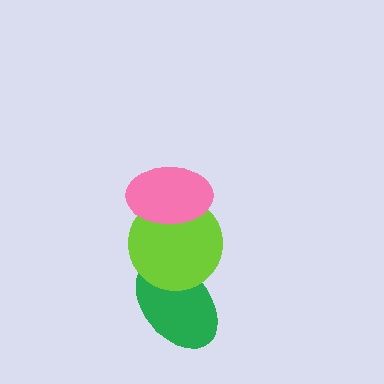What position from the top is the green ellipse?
The green ellipse is 3rd from the top.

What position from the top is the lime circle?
The lime circle is 2nd from the top.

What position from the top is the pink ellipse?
The pink ellipse is 1st from the top.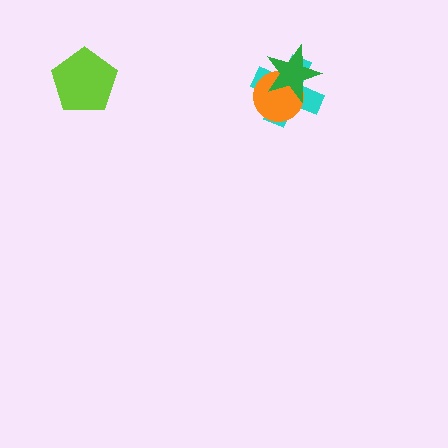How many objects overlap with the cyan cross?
2 objects overlap with the cyan cross.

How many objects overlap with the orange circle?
2 objects overlap with the orange circle.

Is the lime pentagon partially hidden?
No, no other shape covers it.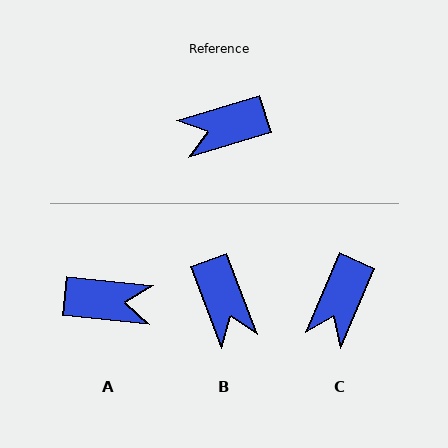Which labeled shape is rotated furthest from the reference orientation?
A, about 157 degrees away.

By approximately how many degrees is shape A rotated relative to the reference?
Approximately 157 degrees counter-clockwise.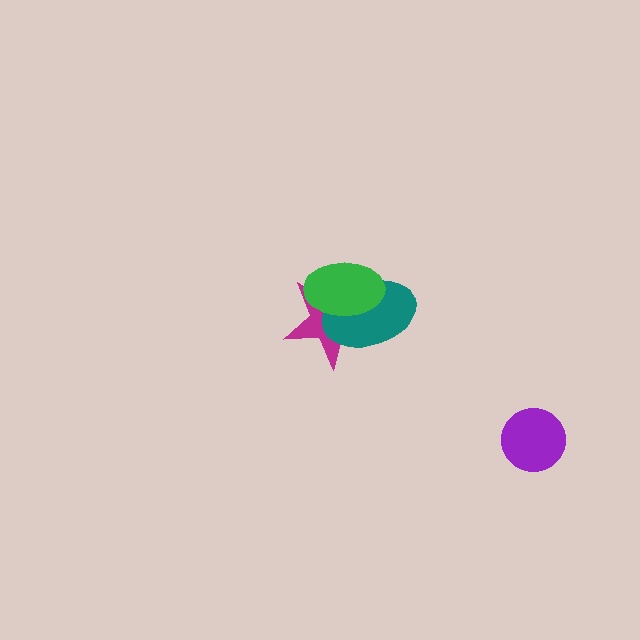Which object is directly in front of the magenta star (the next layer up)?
The teal ellipse is directly in front of the magenta star.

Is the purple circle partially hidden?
No, no other shape covers it.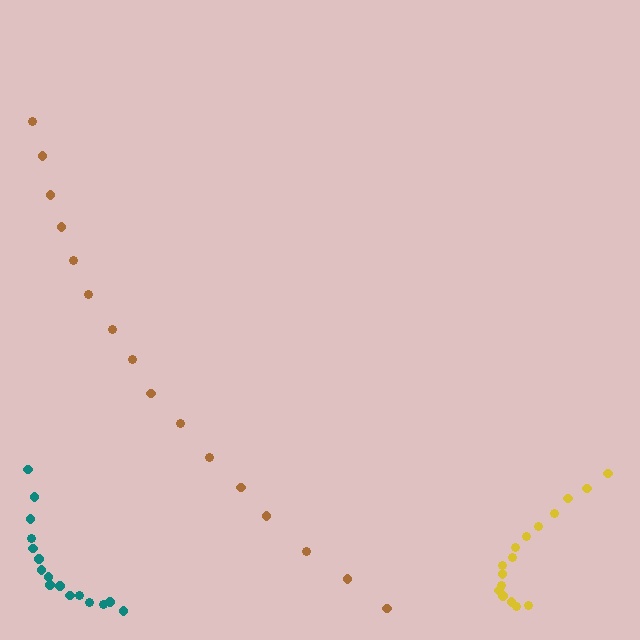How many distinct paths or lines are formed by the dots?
There are 3 distinct paths.